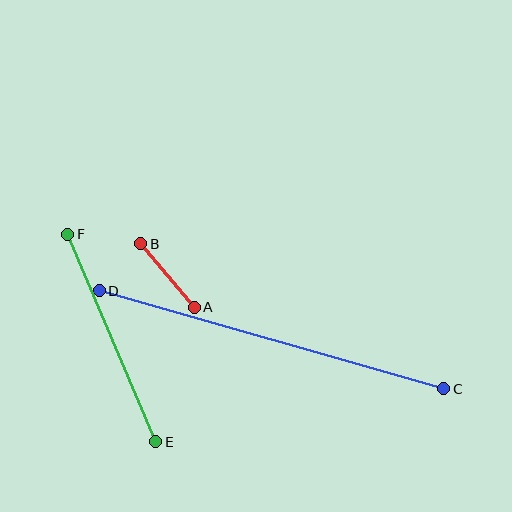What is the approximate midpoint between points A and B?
The midpoint is at approximately (168, 276) pixels.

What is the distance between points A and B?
The distance is approximately 83 pixels.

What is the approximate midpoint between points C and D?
The midpoint is at approximately (271, 340) pixels.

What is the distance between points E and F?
The distance is approximately 225 pixels.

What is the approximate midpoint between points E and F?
The midpoint is at approximately (112, 338) pixels.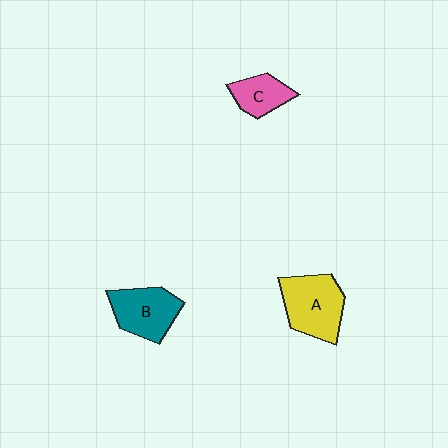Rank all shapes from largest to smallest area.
From largest to smallest: A (yellow), B (teal), C (pink).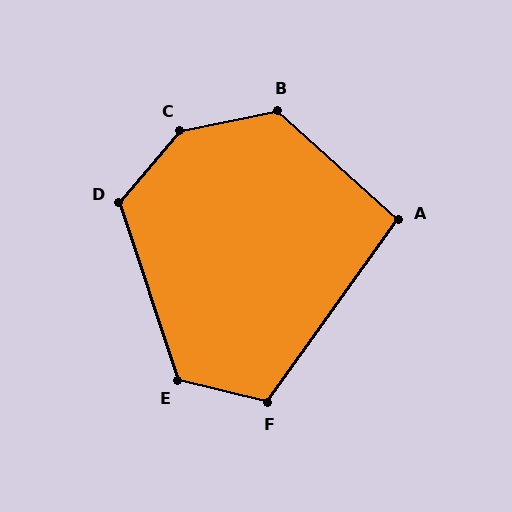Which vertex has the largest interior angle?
C, at approximately 141 degrees.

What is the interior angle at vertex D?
Approximately 122 degrees (obtuse).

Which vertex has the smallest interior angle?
A, at approximately 97 degrees.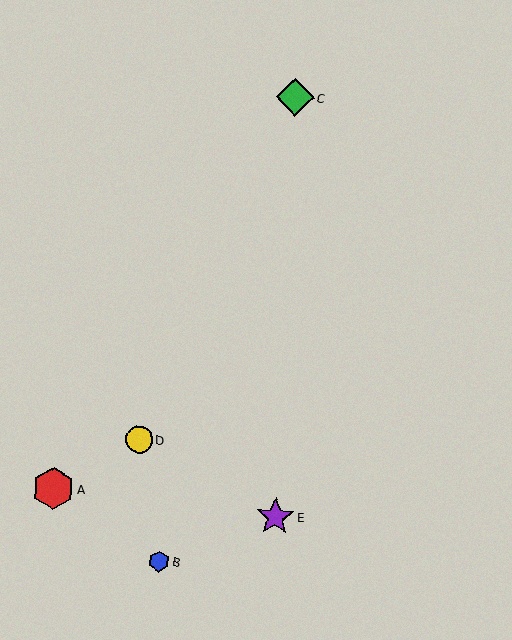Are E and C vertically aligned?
Yes, both are at x≈275.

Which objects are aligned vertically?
Objects C, E are aligned vertically.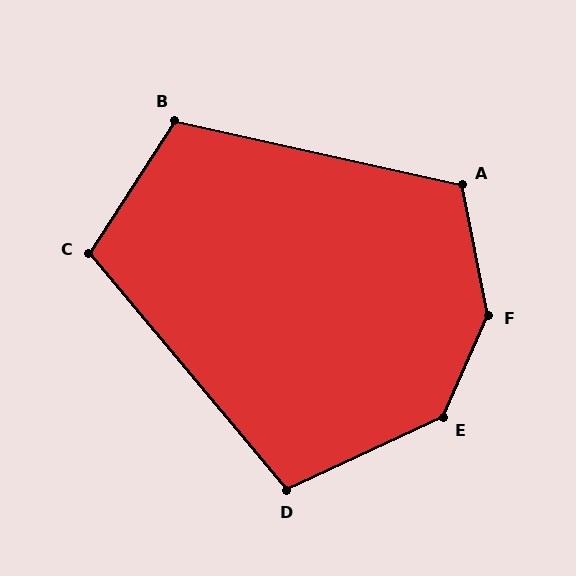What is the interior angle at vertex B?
Approximately 110 degrees (obtuse).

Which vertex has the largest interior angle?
F, at approximately 145 degrees.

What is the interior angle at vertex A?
Approximately 114 degrees (obtuse).